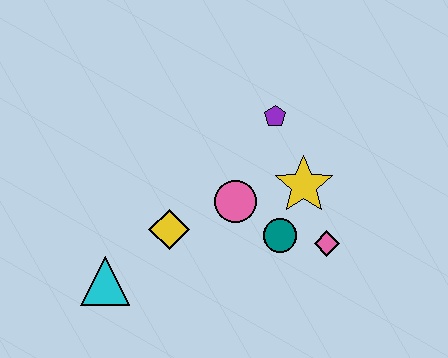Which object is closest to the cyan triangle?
The yellow diamond is closest to the cyan triangle.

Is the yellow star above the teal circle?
Yes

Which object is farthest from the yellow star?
The cyan triangle is farthest from the yellow star.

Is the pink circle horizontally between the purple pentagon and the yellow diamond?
Yes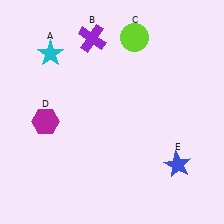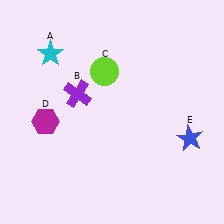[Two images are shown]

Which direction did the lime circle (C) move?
The lime circle (C) moved down.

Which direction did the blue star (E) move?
The blue star (E) moved up.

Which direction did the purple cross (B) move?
The purple cross (B) moved down.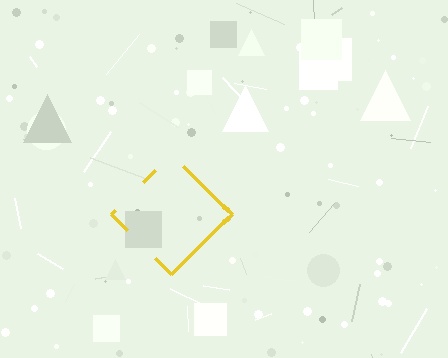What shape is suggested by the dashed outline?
The dashed outline suggests a diamond.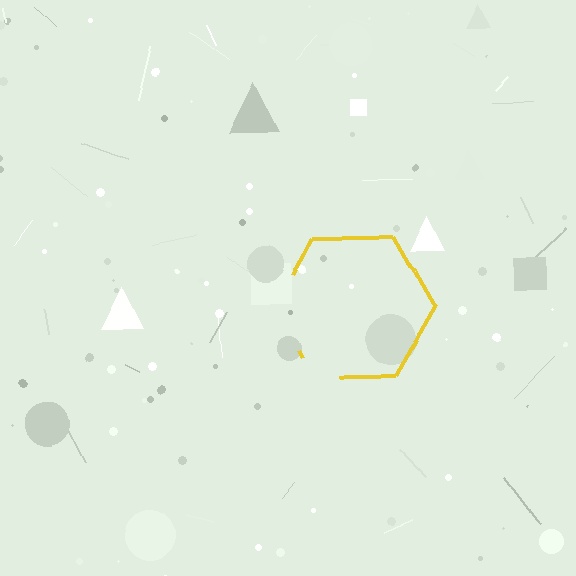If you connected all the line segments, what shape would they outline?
They would outline a hexagon.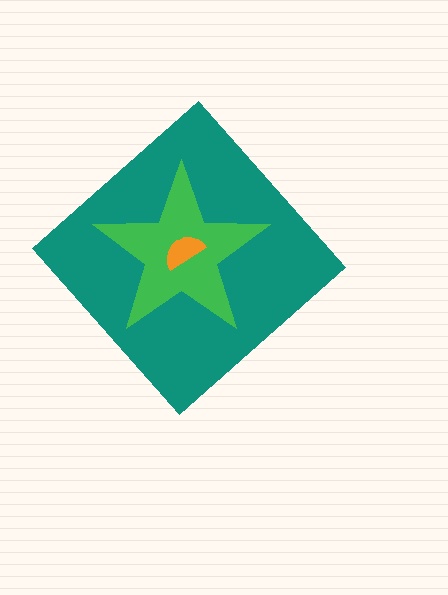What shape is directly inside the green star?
The orange semicircle.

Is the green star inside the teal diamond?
Yes.